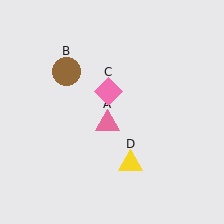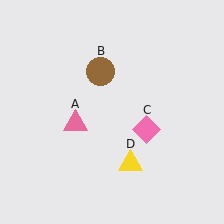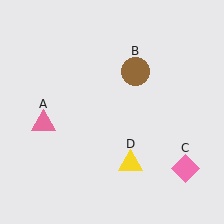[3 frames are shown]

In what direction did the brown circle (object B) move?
The brown circle (object B) moved right.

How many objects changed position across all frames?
3 objects changed position: pink triangle (object A), brown circle (object B), pink diamond (object C).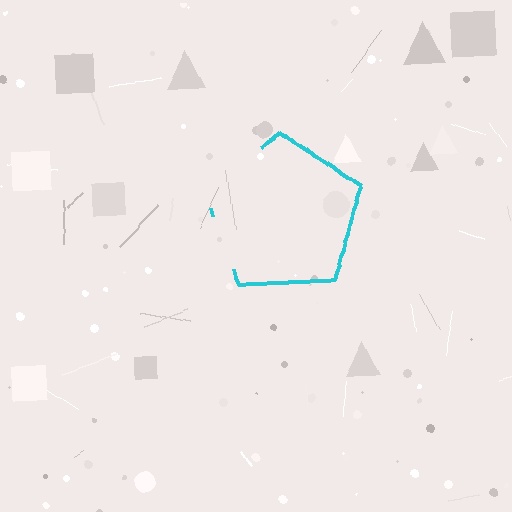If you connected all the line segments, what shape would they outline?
They would outline a pentagon.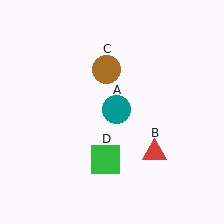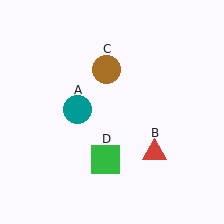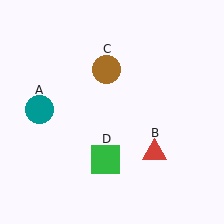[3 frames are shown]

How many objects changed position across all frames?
1 object changed position: teal circle (object A).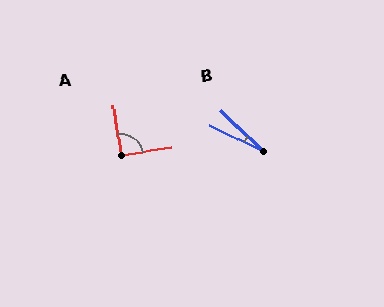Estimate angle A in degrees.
Approximately 90 degrees.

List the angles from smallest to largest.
B (18°), A (90°).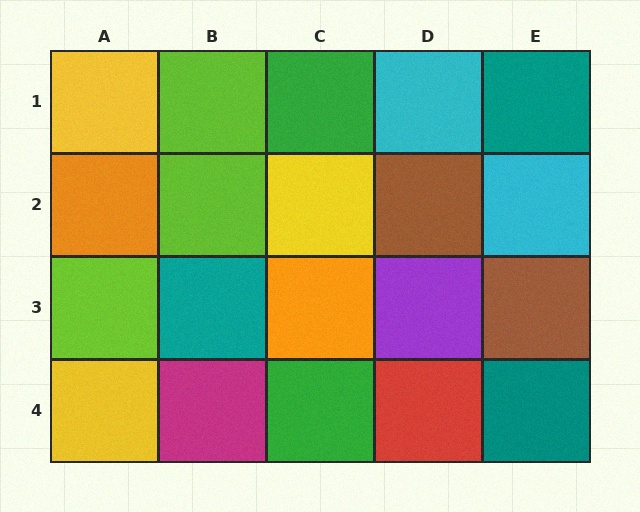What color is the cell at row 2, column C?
Yellow.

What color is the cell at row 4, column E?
Teal.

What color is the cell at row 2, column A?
Orange.